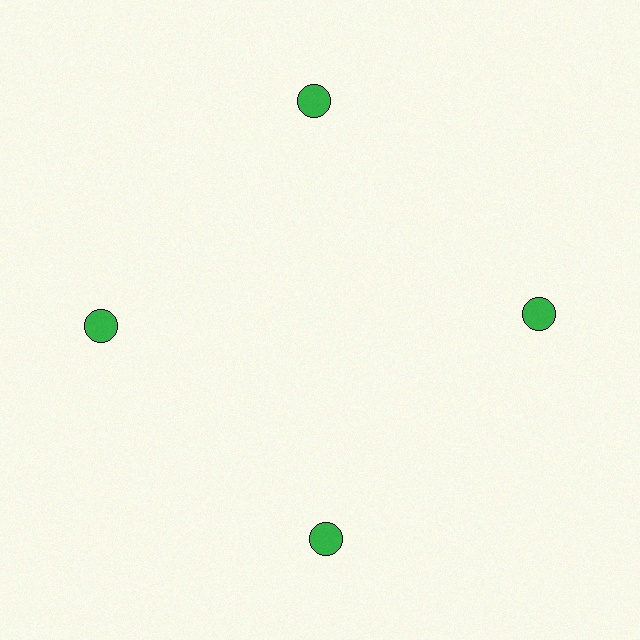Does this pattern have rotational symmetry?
Yes, this pattern has 4-fold rotational symmetry. It looks the same after rotating 90 degrees around the center.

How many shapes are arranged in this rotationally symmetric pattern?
There are 4 shapes, arranged in 4 groups of 1.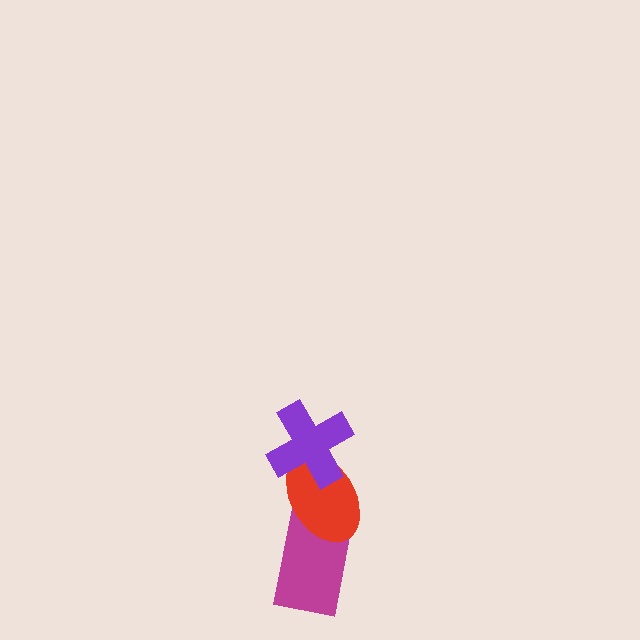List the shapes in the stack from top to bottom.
From top to bottom: the purple cross, the red ellipse, the magenta rectangle.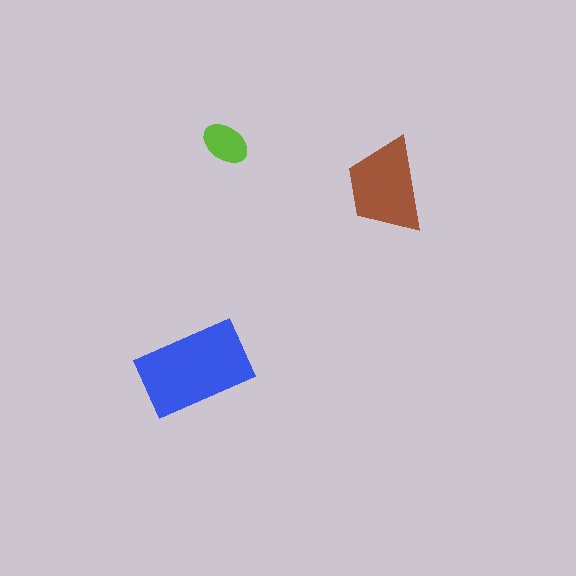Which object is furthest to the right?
The brown trapezoid is rightmost.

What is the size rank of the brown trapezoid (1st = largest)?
2nd.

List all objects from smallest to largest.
The lime ellipse, the brown trapezoid, the blue rectangle.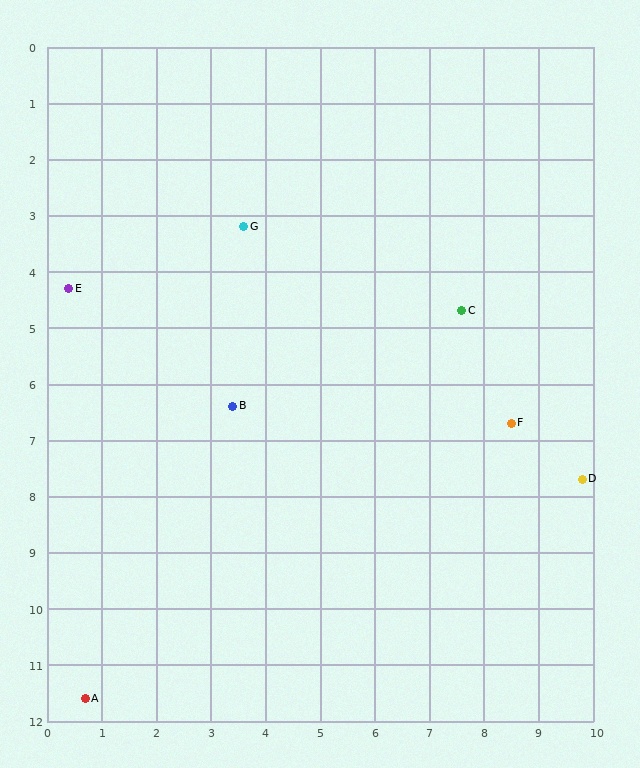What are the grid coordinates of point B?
Point B is at approximately (3.4, 6.4).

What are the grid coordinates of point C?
Point C is at approximately (7.6, 4.7).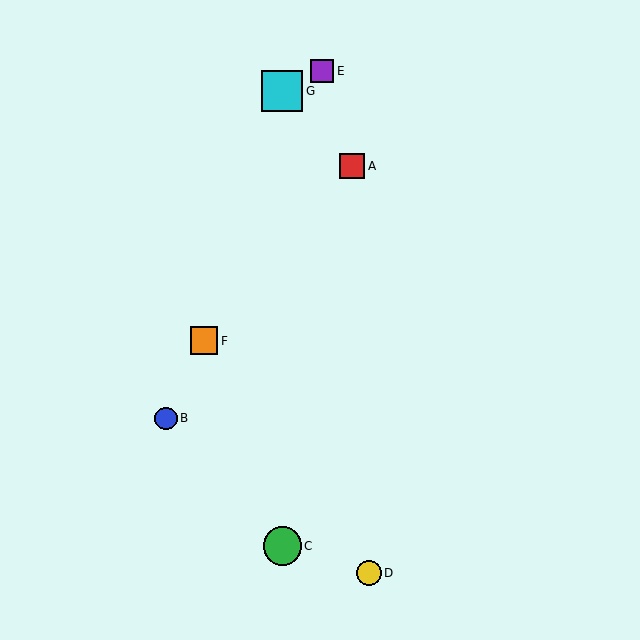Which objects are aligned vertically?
Objects C, G are aligned vertically.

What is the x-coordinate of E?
Object E is at x≈322.